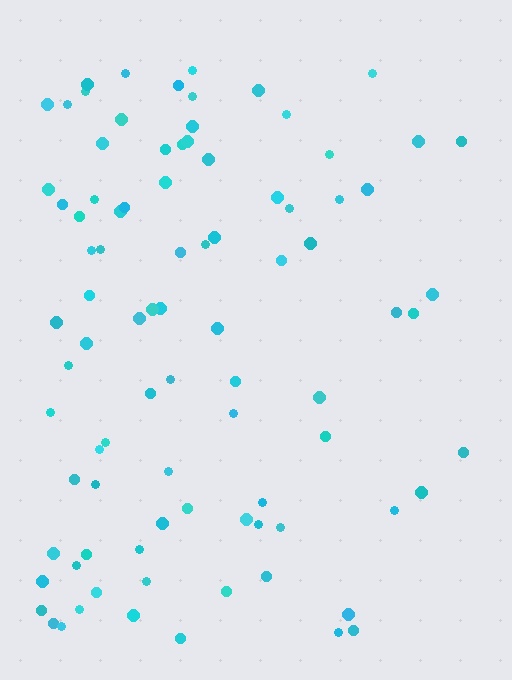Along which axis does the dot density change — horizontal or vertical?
Horizontal.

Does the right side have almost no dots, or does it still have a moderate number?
Still a moderate number, just noticeably fewer than the left.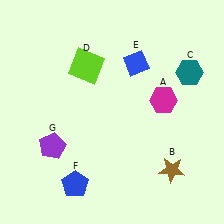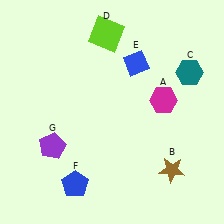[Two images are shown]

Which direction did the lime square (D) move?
The lime square (D) moved up.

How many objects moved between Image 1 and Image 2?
1 object moved between the two images.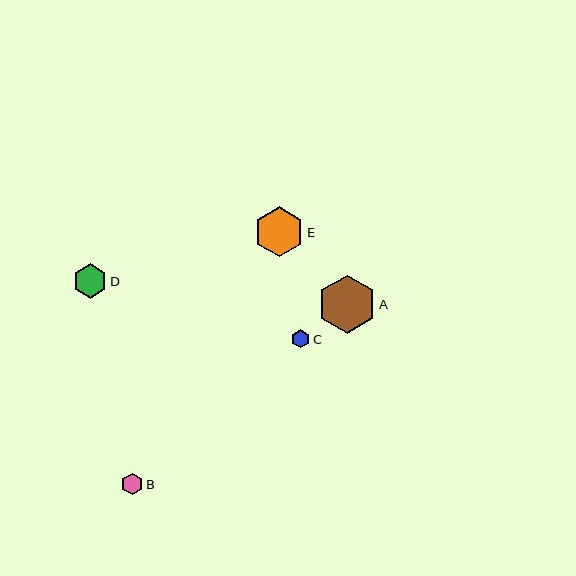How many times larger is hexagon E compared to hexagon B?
Hexagon E is approximately 2.4 times the size of hexagon B.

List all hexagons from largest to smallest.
From largest to smallest: A, E, D, B, C.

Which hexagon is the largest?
Hexagon A is the largest with a size of approximately 58 pixels.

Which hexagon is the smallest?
Hexagon C is the smallest with a size of approximately 18 pixels.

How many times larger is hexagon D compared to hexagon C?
Hexagon D is approximately 1.9 times the size of hexagon C.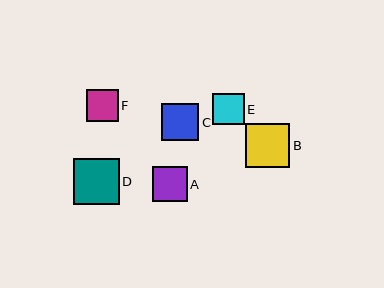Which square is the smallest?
Square E is the smallest with a size of approximately 31 pixels.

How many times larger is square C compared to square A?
Square C is approximately 1.1 times the size of square A.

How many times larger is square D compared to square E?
Square D is approximately 1.5 times the size of square E.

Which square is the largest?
Square D is the largest with a size of approximately 46 pixels.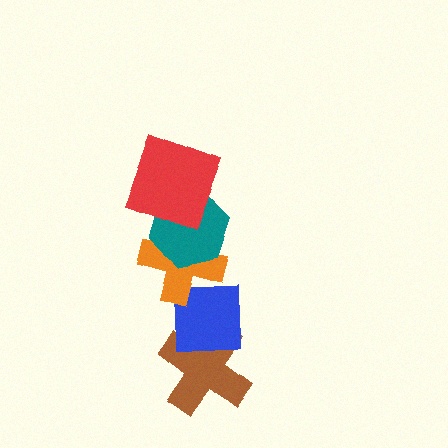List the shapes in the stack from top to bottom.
From top to bottom: the red square, the teal hexagon, the orange cross, the blue square, the brown cross.